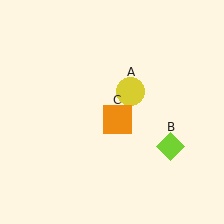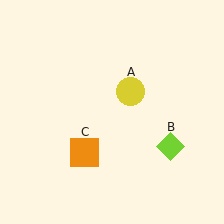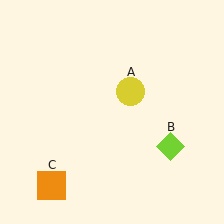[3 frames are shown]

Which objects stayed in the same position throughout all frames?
Yellow circle (object A) and lime diamond (object B) remained stationary.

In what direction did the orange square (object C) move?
The orange square (object C) moved down and to the left.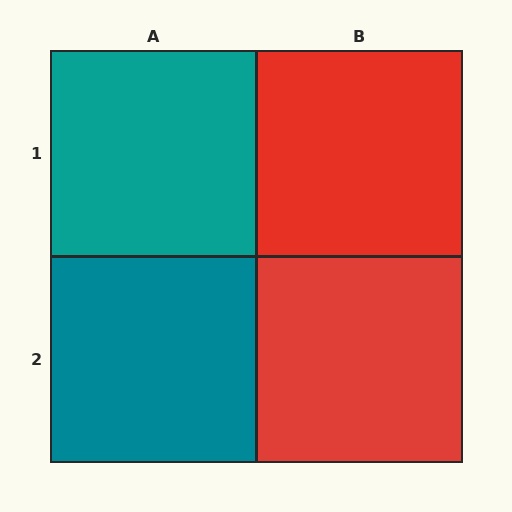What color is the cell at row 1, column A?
Teal.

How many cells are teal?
2 cells are teal.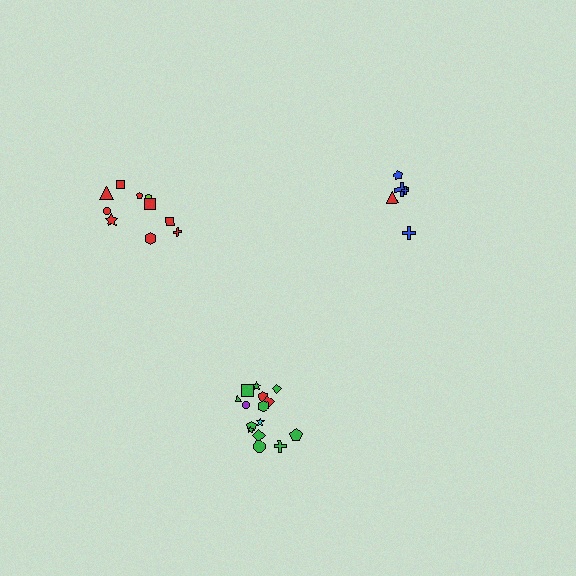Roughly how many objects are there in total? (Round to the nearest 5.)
Roughly 30 objects in total.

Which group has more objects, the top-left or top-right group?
The top-left group.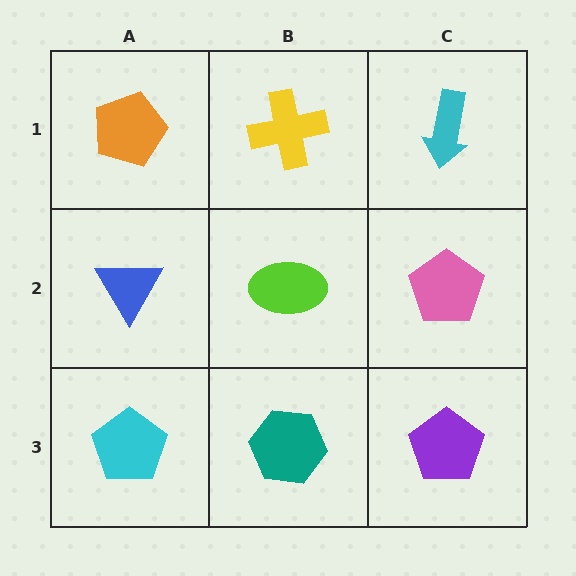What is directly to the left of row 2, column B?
A blue triangle.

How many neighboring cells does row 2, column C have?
3.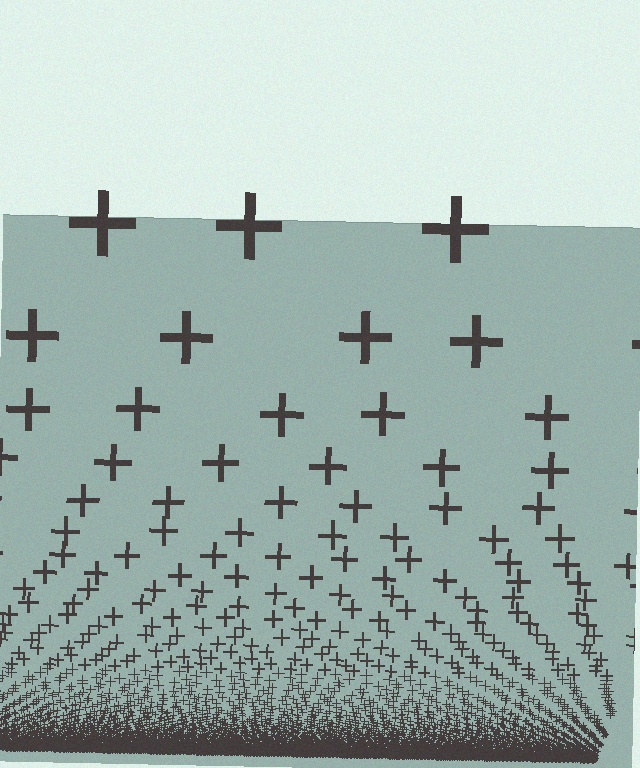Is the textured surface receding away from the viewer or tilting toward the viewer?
The surface appears to tilt toward the viewer. Texture elements get larger and sparser toward the top.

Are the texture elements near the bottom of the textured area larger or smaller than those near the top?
Smaller. The gradient is inverted — elements near the bottom are smaller and denser.